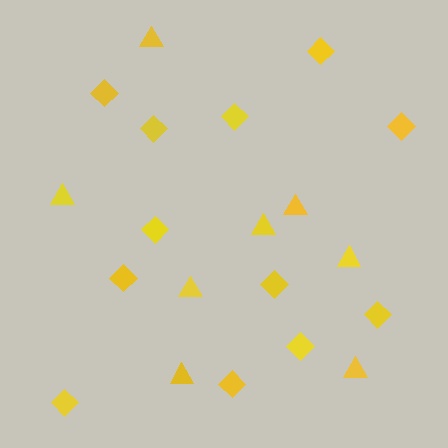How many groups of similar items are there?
There are 2 groups: one group of diamonds (12) and one group of triangles (8).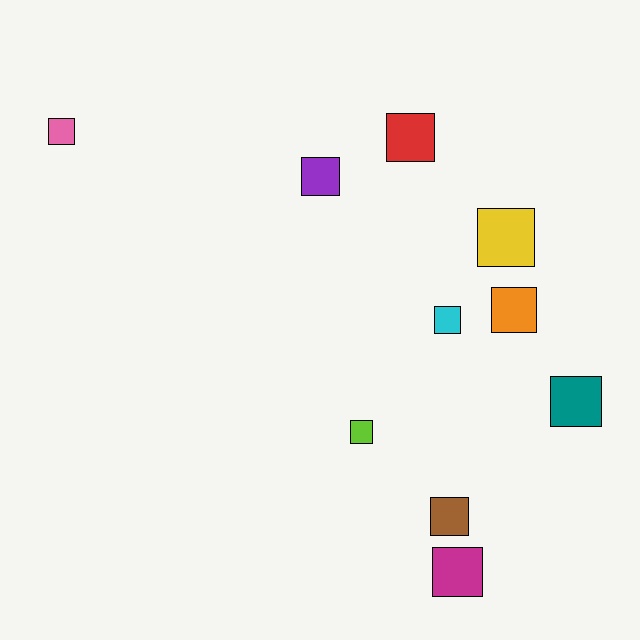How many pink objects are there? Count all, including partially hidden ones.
There is 1 pink object.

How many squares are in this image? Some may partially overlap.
There are 10 squares.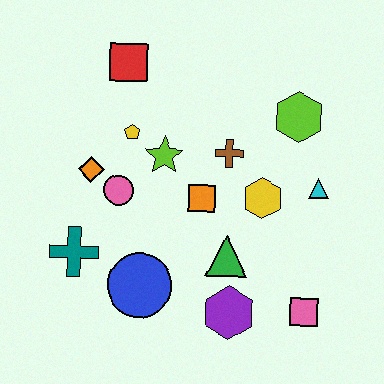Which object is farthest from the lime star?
The pink square is farthest from the lime star.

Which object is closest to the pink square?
The purple hexagon is closest to the pink square.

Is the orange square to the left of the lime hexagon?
Yes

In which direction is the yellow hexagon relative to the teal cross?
The yellow hexagon is to the right of the teal cross.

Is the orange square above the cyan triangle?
No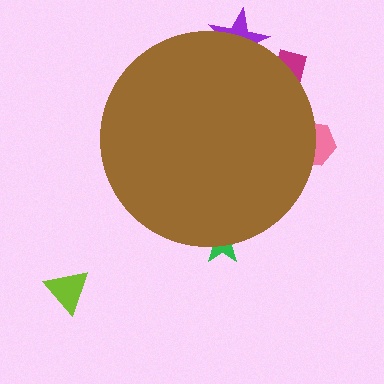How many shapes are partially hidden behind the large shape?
4 shapes are partially hidden.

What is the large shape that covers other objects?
A brown circle.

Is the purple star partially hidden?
Yes, the purple star is partially hidden behind the brown circle.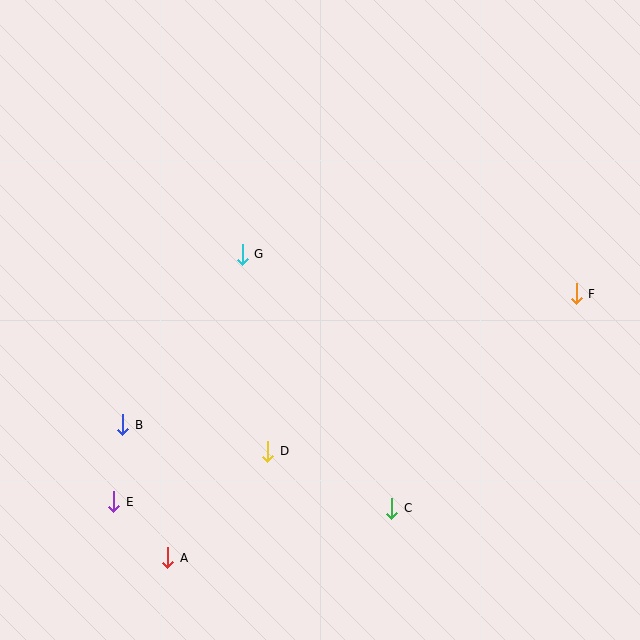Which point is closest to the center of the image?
Point G at (242, 254) is closest to the center.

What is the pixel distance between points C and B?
The distance between C and B is 282 pixels.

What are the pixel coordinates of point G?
Point G is at (242, 254).